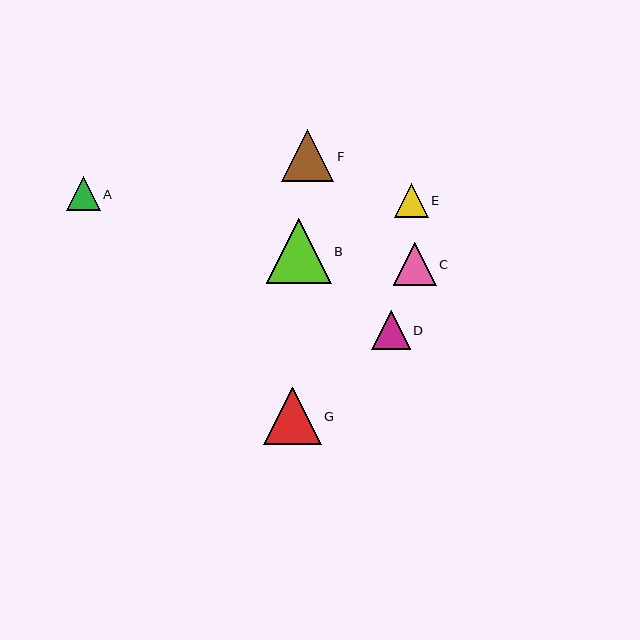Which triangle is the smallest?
Triangle A is the smallest with a size of approximately 34 pixels.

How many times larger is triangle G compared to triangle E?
Triangle G is approximately 1.7 times the size of triangle E.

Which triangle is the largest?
Triangle B is the largest with a size of approximately 65 pixels.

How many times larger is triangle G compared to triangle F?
Triangle G is approximately 1.1 times the size of triangle F.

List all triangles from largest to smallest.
From largest to smallest: B, G, F, C, D, E, A.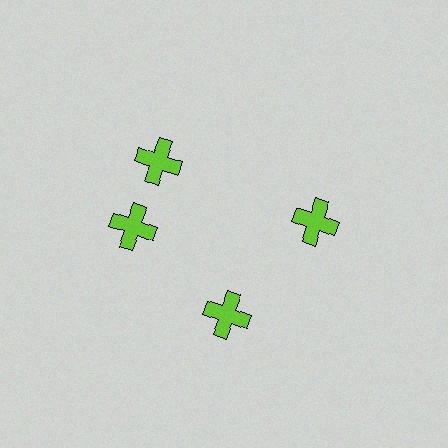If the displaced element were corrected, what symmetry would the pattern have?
It would have 4-fold rotational symmetry — the pattern would map onto itself every 90 degrees.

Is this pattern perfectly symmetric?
No. The 4 lime crosses are arranged in a ring, but one element near the 12 o'clock position is rotated out of alignment along the ring, breaking the 4-fold rotational symmetry.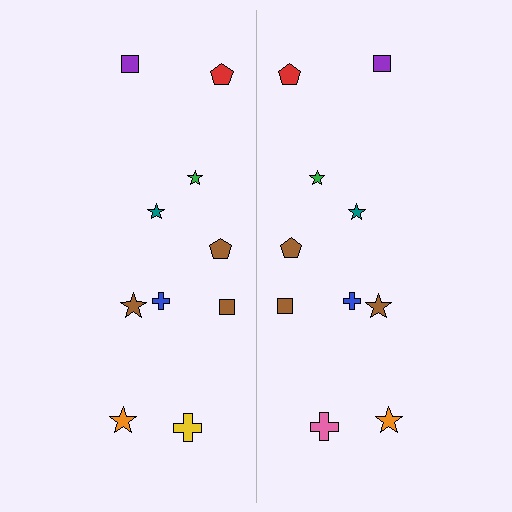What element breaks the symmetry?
The pink cross on the right side breaks the symmetry — its mirror counterpart is yellow.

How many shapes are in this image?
There are 20 shapes in this image.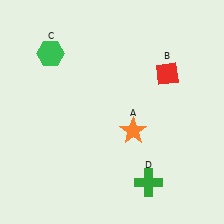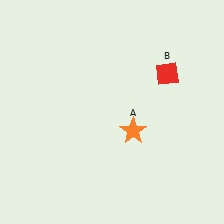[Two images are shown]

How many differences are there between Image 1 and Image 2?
There are 2 differences between the two images.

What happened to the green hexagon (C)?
The green hexagon (C) was removed in Image 2. It was in the top-left area of Image 1.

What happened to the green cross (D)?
The green cross (D) was removed in Image 2. It was in the bottom-right area of Image 1.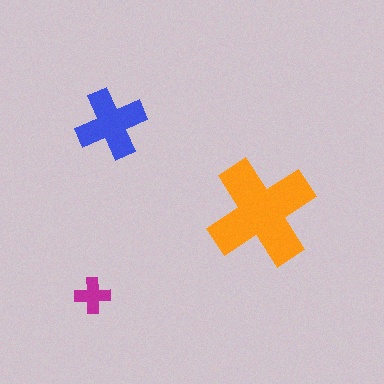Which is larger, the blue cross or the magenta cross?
The blue one.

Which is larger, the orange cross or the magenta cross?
The orange one.